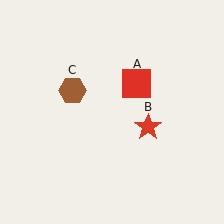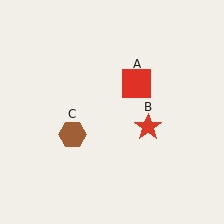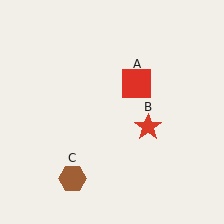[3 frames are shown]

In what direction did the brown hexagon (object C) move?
The brown hexagon (object C) moved down.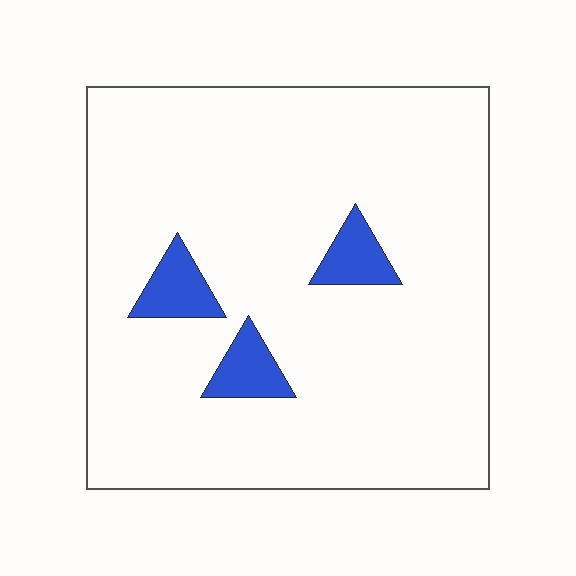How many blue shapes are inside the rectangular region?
3.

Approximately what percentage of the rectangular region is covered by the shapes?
Approximately 10%.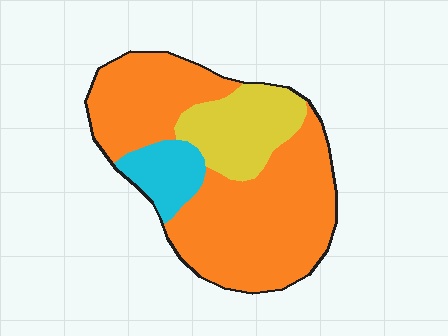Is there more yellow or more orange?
Orange.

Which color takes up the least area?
Cyan, at roughly 10%.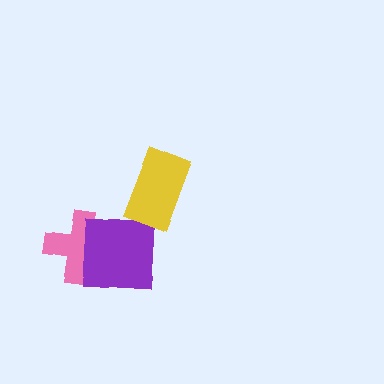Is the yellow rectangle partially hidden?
No, no other shape covers it.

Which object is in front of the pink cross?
The purple square is in front of the pink cross.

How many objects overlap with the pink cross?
1 object overlaps with the pink cross.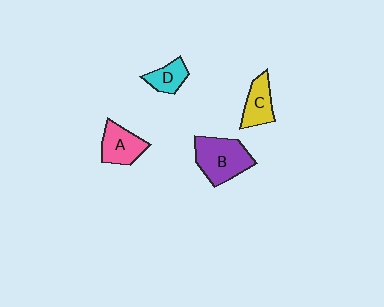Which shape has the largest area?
Shape B (purple).